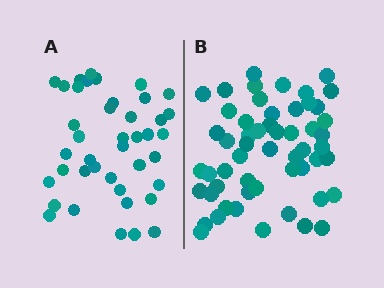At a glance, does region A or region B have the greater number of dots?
Region B (the right region) has more dots.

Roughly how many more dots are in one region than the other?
Region B has approximately 15 more dots than region A.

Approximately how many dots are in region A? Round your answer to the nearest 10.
About 40 dots. (The exact count is 41, which rounds to 40.)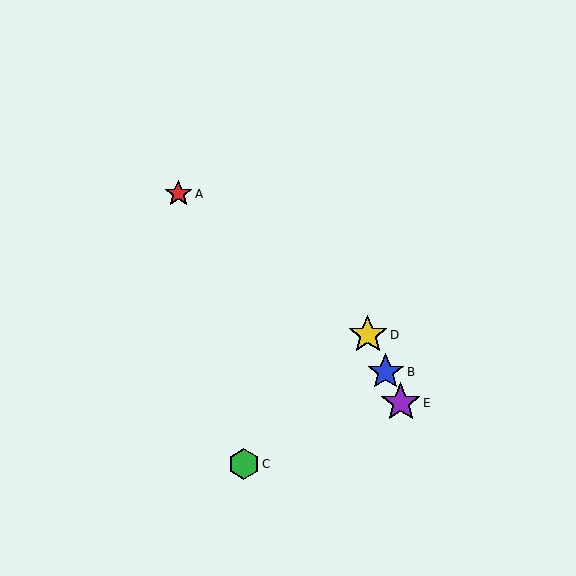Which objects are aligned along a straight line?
Objects B, D, E are aligned along a straight line.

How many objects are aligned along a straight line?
3 objects (B, D, E) are aligned along a straight line.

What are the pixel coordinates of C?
Object C is at (244, 464).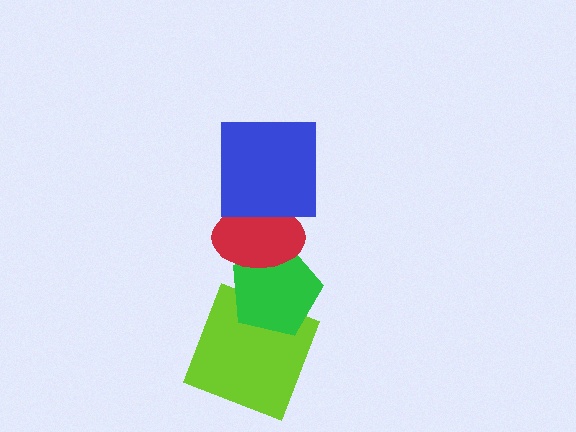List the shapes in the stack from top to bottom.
From top to bottom: the blue square, the red ellipse, the green pentagon, the lime square.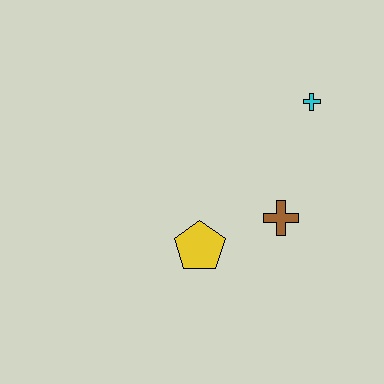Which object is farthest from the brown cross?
The cyan cross is farthest from the brown cross.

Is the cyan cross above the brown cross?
Yes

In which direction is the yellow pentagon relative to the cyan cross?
The yellow pentagon is below the cyan cross.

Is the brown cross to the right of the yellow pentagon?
Yes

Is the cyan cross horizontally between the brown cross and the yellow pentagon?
No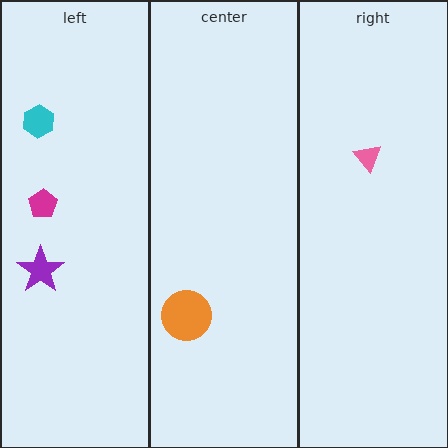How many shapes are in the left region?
3.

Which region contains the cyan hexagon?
The left region.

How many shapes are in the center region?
1.